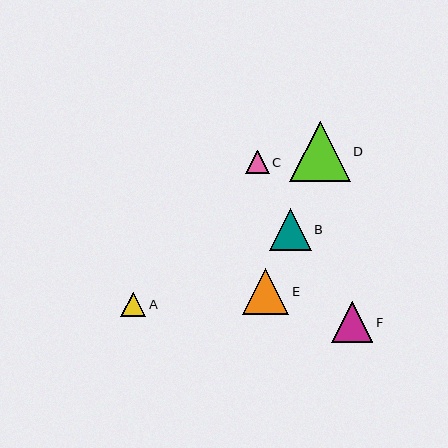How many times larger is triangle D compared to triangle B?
Triangle D is approximately 1.5 times the size of triangle B.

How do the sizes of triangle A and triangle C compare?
Triangle A and triangle C are approximately the same size.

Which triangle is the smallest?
Triangle C is the smallest with a size of approximately 23 pixels.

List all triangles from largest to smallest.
From largest to smallest: D, E, B, F, A, C.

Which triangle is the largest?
Triangle D is the largest with a size of approximately 61 pixels.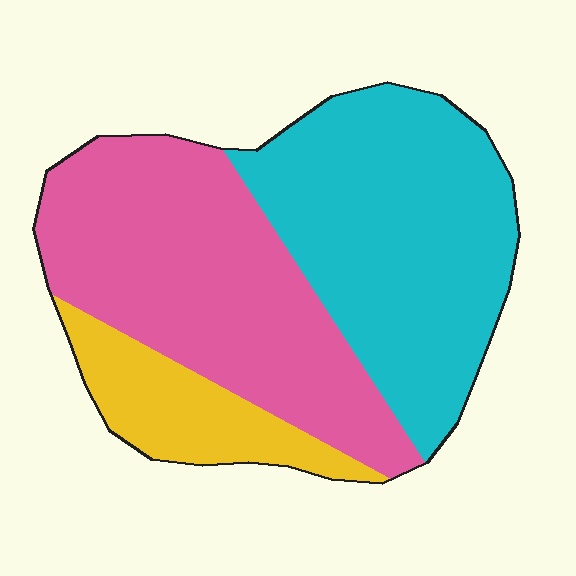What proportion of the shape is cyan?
Cyan covers 43% of the shape.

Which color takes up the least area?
Yellow, at roughly 15%.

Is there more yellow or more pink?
Pink.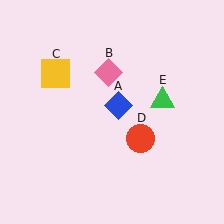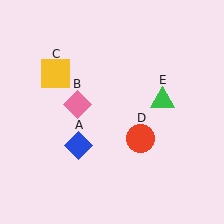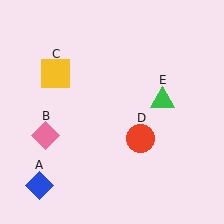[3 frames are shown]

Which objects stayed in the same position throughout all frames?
Yellow square (object C) and red circle (object D) and green triangle (object E) remained stationary.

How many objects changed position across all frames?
2 objects changed position: blue diamond (object A), pink diamond (object B).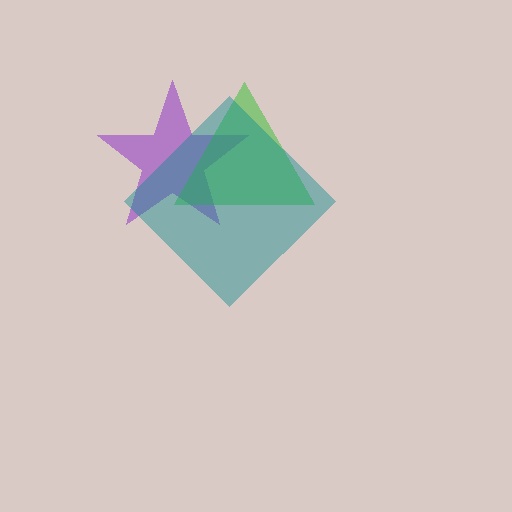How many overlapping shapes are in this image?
There are 3 overlapping shapes in the image.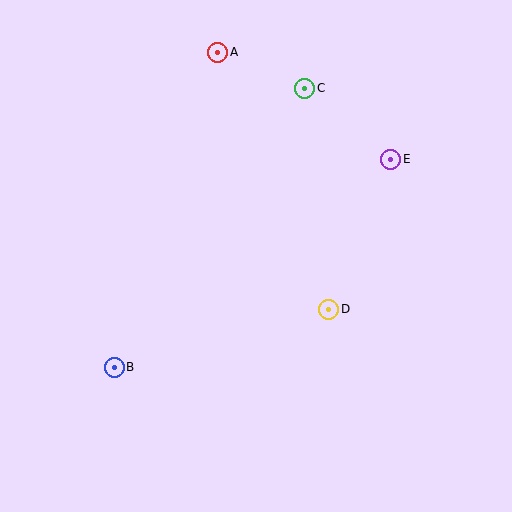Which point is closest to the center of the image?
Point D at (329, 309) is closest to the center.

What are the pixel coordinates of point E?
Point E is at (391, 159).